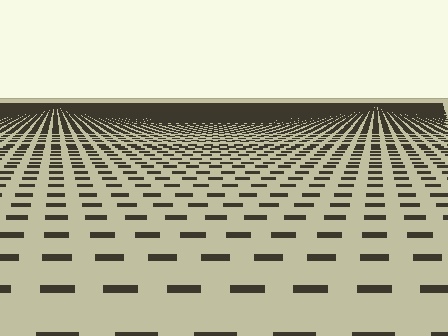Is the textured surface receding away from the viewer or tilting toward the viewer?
The surface is receding away from the viewer. Texture elements get smaller and denser toward the top.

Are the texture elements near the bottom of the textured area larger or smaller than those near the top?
Larger. Near the bottom, elements are closer to the viewer and appear at a bigger on-screen size.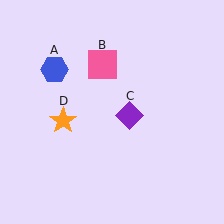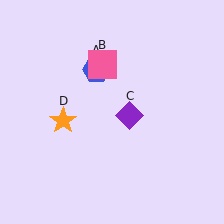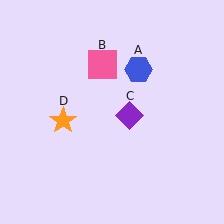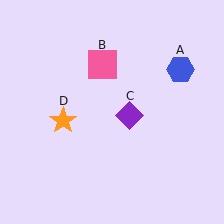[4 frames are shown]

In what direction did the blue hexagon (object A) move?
The blue hexagon (object A) moved right.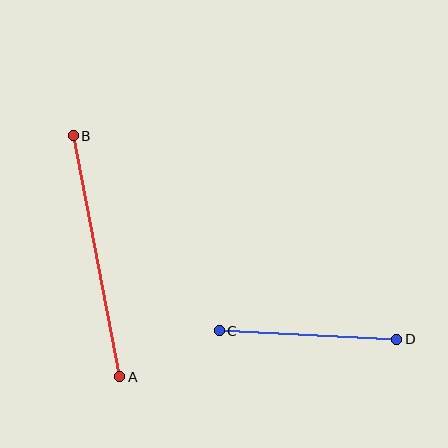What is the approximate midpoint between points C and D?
The midpoint is at approximately (308, 335) pixels.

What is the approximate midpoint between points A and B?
The midpoint is at approximately (96, 256) pixels.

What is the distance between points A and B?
The distance is approximately 245 pixels.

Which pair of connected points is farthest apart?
Points A and B are farthest apart.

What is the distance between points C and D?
The distance is approximately 178 pixels.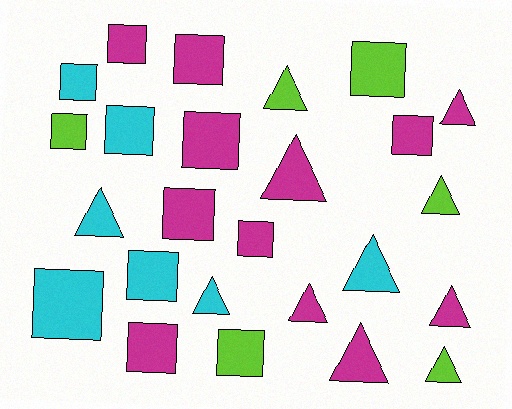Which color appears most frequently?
Magenta, with 12 objects.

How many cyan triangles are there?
There are 3 cyan triangles.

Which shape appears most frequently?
Square, with 14 objects.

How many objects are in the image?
There are 25 objects.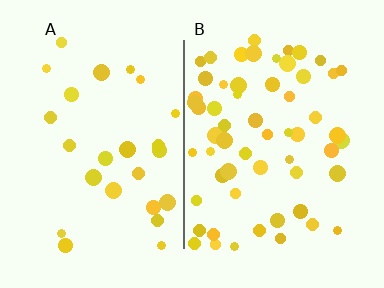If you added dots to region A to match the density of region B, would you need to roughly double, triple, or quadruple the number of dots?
Approximately double.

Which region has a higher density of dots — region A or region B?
B (the right).